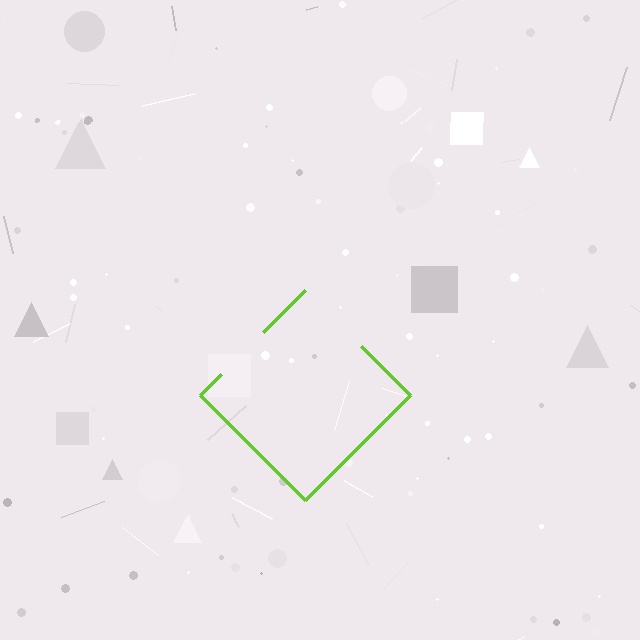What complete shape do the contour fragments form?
The contour fragments form a diamond.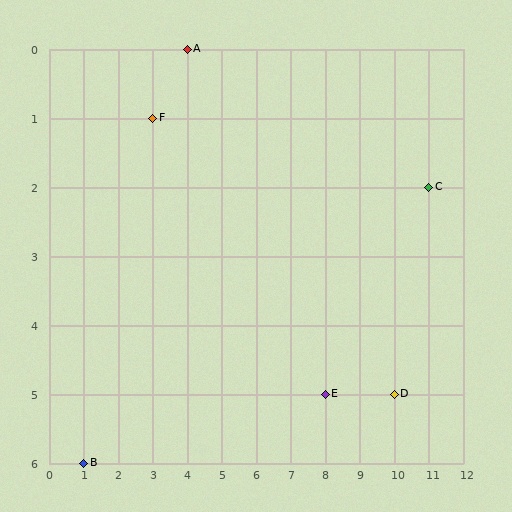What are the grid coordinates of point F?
Point F is at grid coordinates (3, 1).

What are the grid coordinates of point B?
Point B is at grid coordinates (1, 6).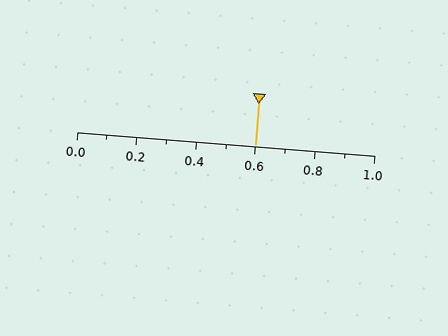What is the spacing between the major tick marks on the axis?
The major ticks are spaced 0.2 apart.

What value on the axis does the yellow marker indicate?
The marker indicates approximately 0.6.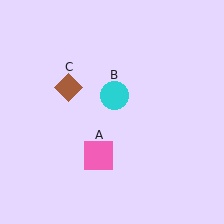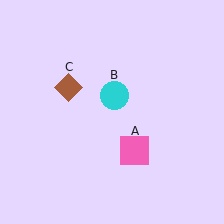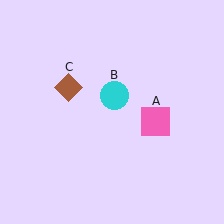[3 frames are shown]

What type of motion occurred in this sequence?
The pink square (object A) rotated counterclockwise around the center of the scene.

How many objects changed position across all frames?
1 object changed position: pink square (object A).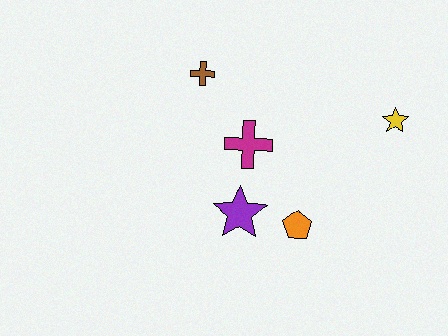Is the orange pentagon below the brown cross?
Yes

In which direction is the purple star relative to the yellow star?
The purple star is to the left of the yellow star.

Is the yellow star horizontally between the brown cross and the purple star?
No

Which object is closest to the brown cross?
The magenta cross is closest to the brown cross.